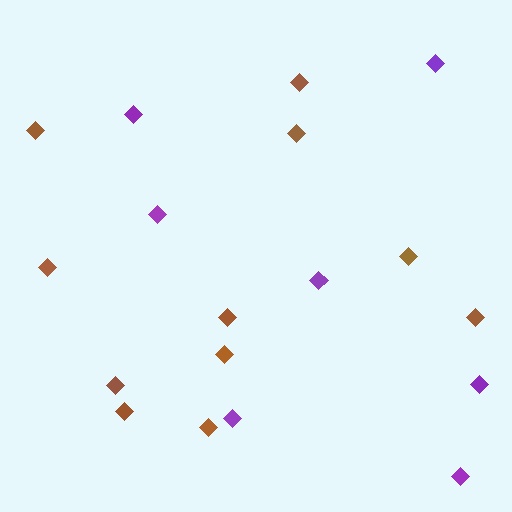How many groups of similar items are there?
There are 2 groups: one group of purple diamonds (7) and one group of brown diamonds (11).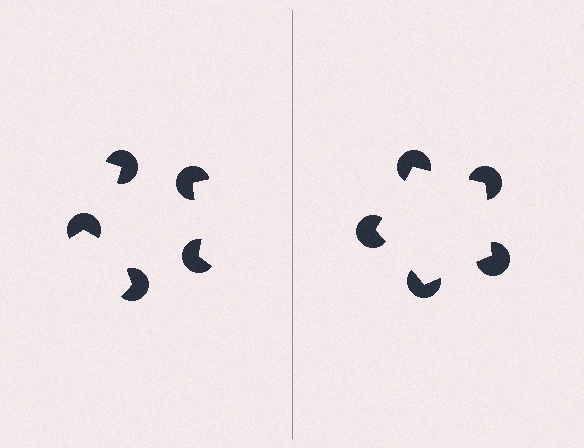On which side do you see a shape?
An illusory pentagon appears on the right side. On the left side the wedge cuts are rotated, so no coherent shape forms.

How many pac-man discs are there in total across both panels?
10 — 5 on each side.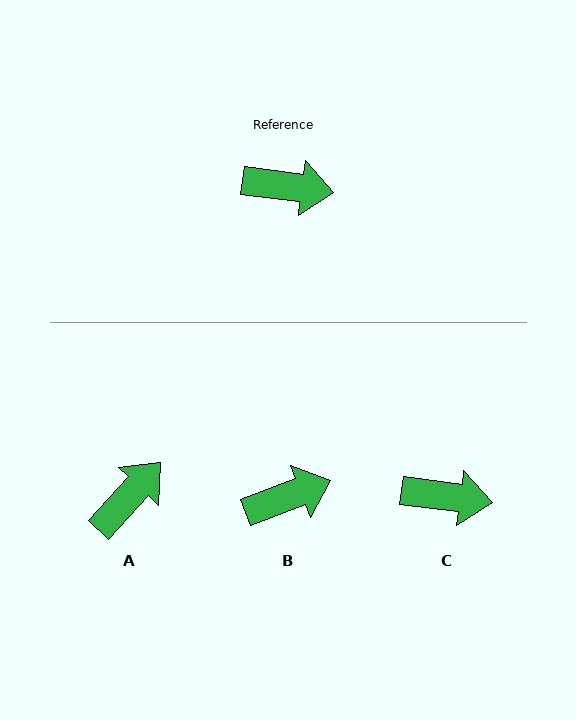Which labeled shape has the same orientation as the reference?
C.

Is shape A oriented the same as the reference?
No, it is off by about 54 degrees.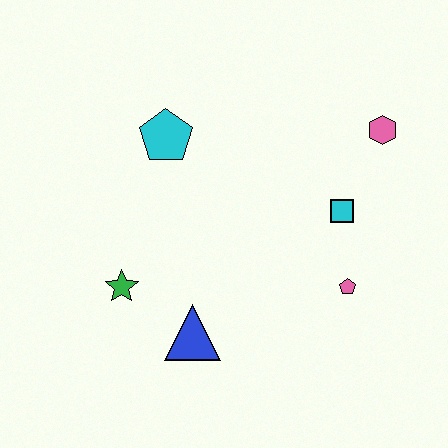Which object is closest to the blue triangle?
The green star is closest to the blue triangle.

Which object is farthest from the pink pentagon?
The cyan pentagon is farthest from the pink pentagon.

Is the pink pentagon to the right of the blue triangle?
Yes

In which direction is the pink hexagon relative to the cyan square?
The pink hexagon is above the cyan square.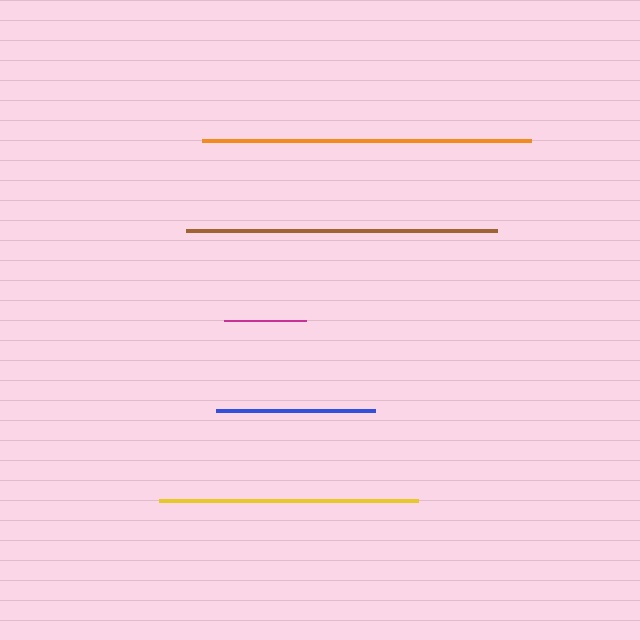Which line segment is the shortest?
The magenta line is the shortest at approximately 83 pixels.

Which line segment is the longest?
The orange line is the longest at approximately 329 pixels.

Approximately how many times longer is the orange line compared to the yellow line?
The orange line is approximately 1.3 times the length of the yellow line.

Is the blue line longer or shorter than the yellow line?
The yellow line is longer than the blue line.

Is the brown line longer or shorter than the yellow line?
The brown line is longer than the yellow line.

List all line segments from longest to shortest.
From longest to shortest: orange, brown, yellow, blue, magenta.